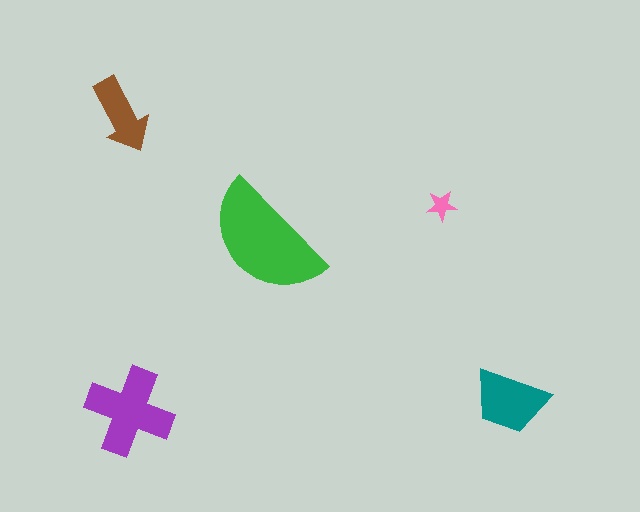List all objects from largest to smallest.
The green semicircle, the purple cross, the teal trapezoid, the brown arrow, the pink star.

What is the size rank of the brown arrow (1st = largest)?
4th.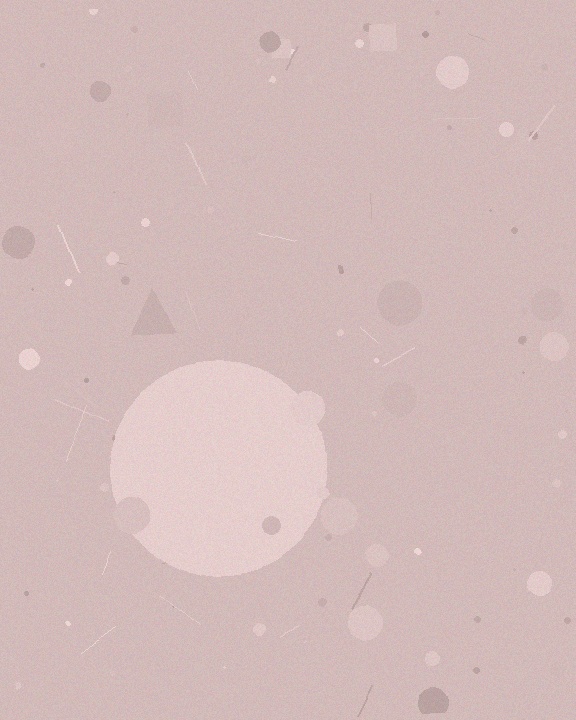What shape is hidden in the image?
A circle is hidden in the image.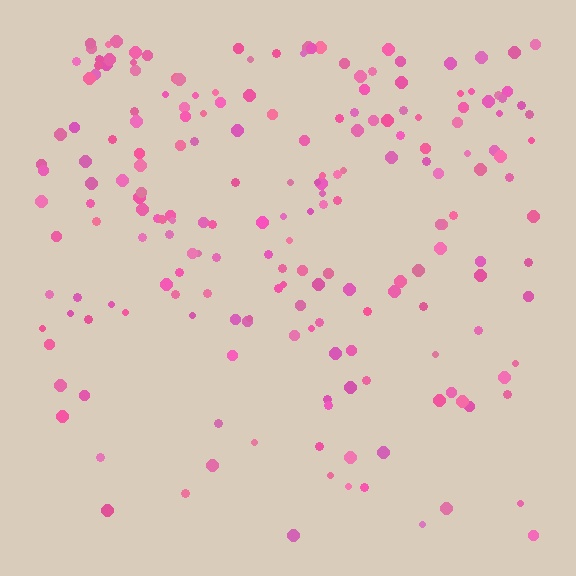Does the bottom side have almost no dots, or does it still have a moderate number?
Still a moderate number, just noticeably fewer than the top.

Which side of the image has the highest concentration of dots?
The top.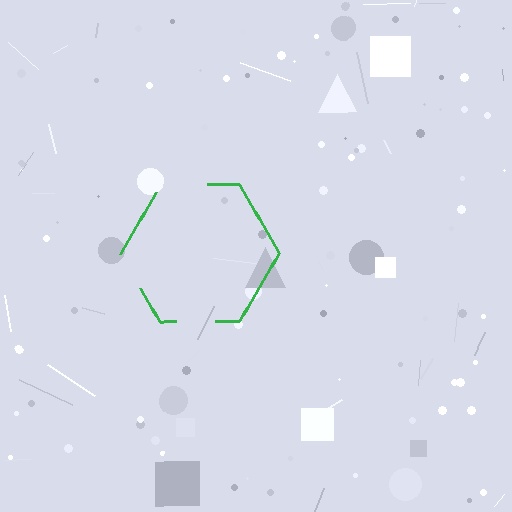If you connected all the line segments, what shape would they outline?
They would outline a hexagon.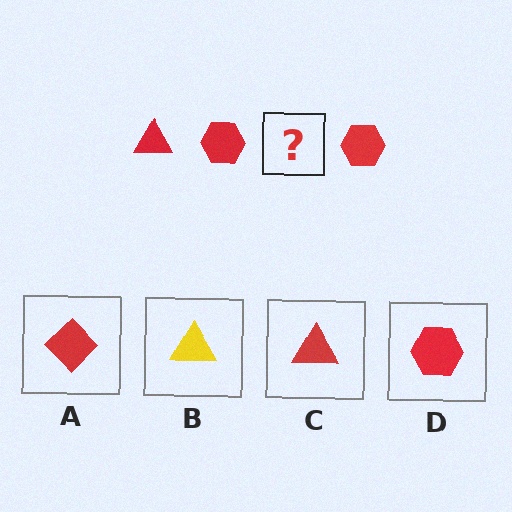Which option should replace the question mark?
Option C.